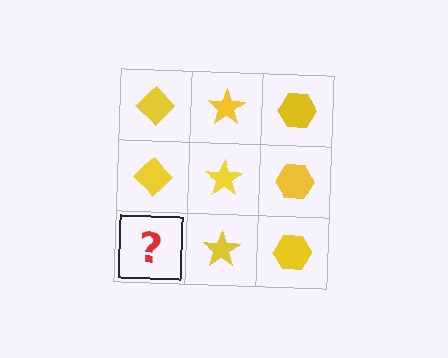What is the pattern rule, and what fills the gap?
The rule is that each column has a consistent shape. The gap should be filled with a yellow diamond.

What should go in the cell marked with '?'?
The missing cell should contain a yellow diamond.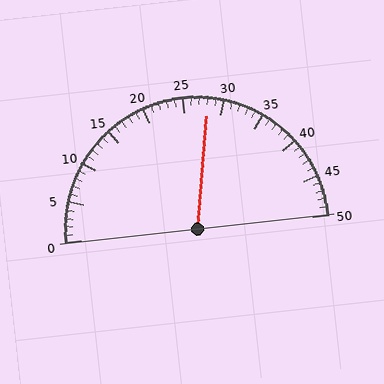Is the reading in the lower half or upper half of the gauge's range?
The reading is in the upper half of the range (0 to 50).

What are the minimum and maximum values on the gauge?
The gauge ranges from 0 to 50.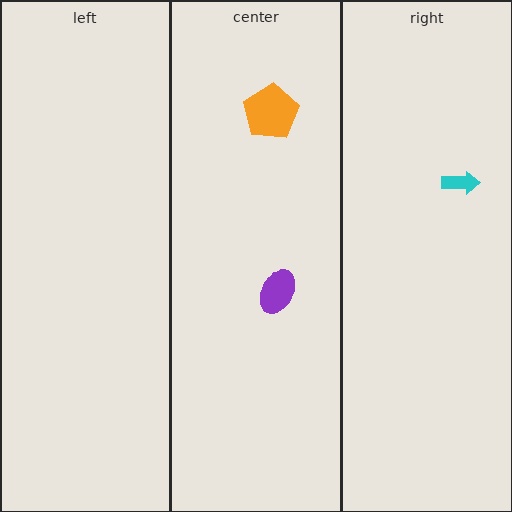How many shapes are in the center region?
2.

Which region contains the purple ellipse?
The center region.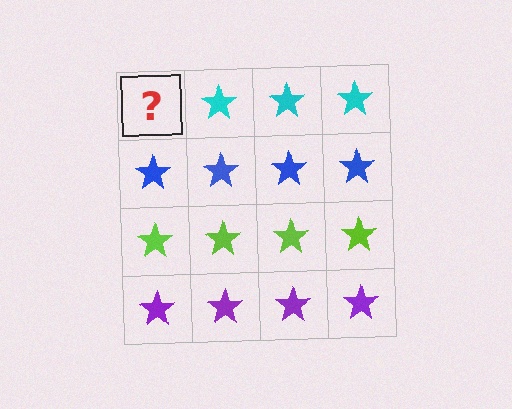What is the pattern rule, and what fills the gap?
The rule is that each row has a consistent color. The gap should be filled with a cyan star.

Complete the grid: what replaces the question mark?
The question mark should be replaced with a cyan star.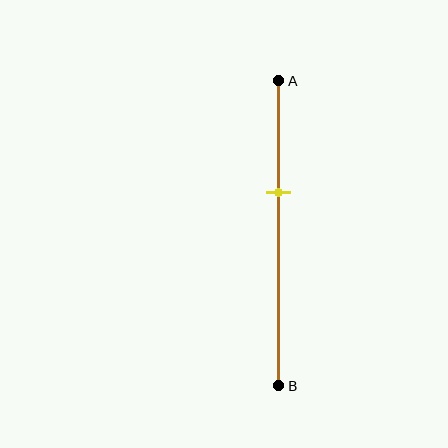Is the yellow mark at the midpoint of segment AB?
No, the mark is at about 35% from A, not at the 50% midpoint.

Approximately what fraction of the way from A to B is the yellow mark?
The yellow mark is approximately 35% of the way from A to B.